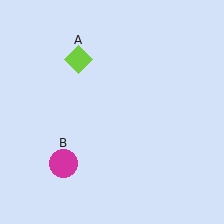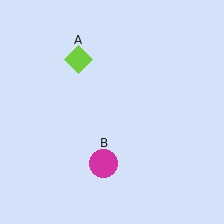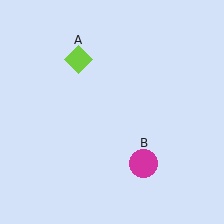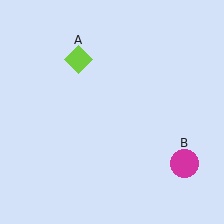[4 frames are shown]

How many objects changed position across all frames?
1 object changed position: magenta circle (object B).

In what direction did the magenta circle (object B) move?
The magenta circle (object B) moved right.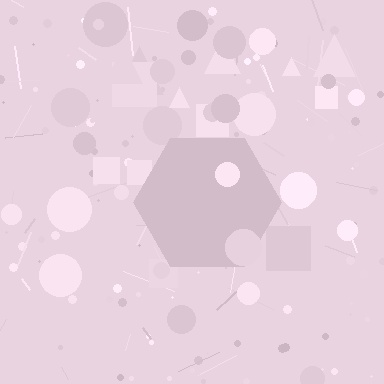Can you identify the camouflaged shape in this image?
The camouflaged shape is a hexagon.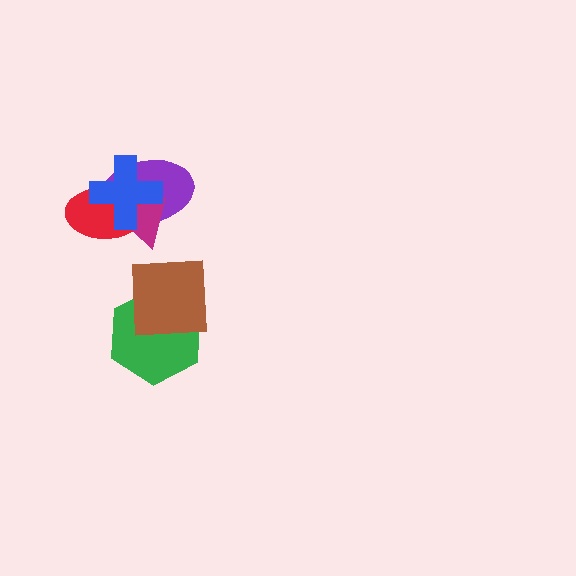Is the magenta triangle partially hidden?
Yes, it is partially covered by another shape.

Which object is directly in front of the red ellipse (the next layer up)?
The magenta triangle is directly in front of the red ellipse.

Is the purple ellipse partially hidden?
Yes, it is partially covered by another shape.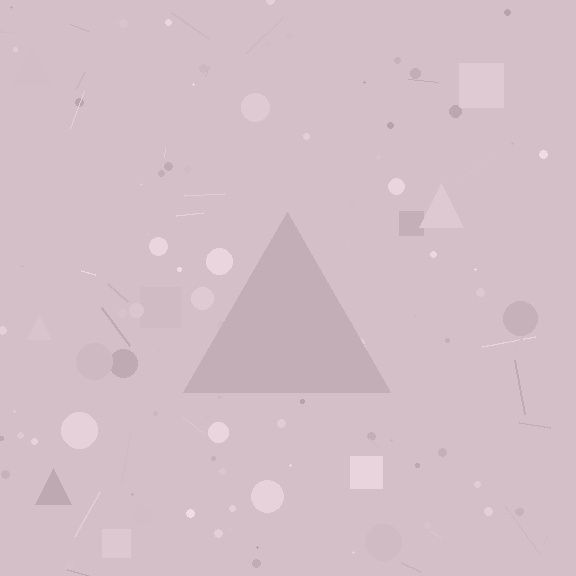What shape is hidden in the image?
A triangle is hidden in the image.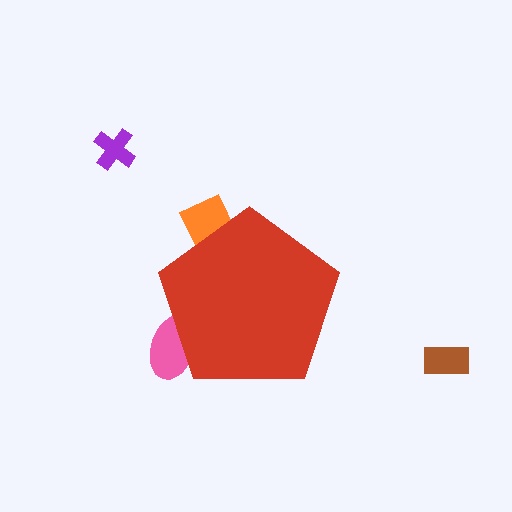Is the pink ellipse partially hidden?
Yes, the pink ellipse is partially hidden behind the red pentagon.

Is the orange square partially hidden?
Yes, the orange square is partially hidden behind the red pentagon.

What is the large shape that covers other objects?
A red pentagon.